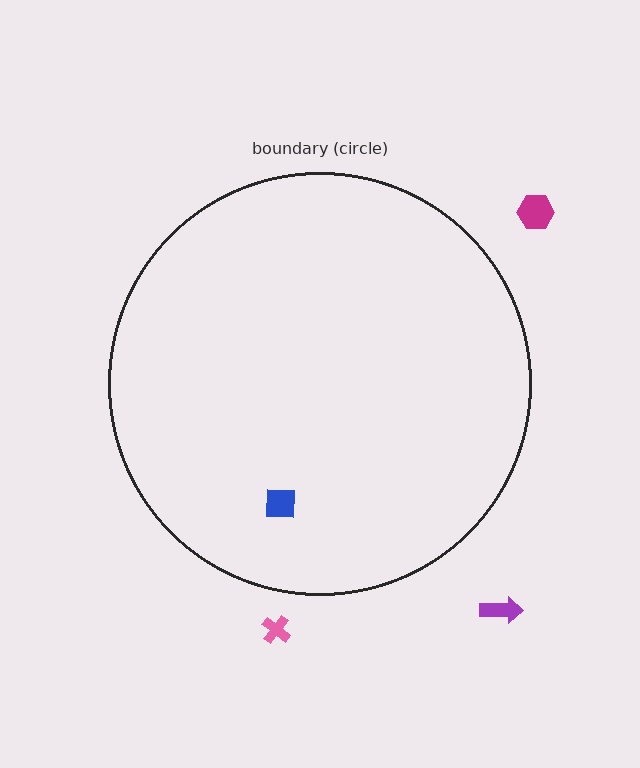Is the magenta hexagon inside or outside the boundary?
Outside.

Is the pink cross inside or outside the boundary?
Outside.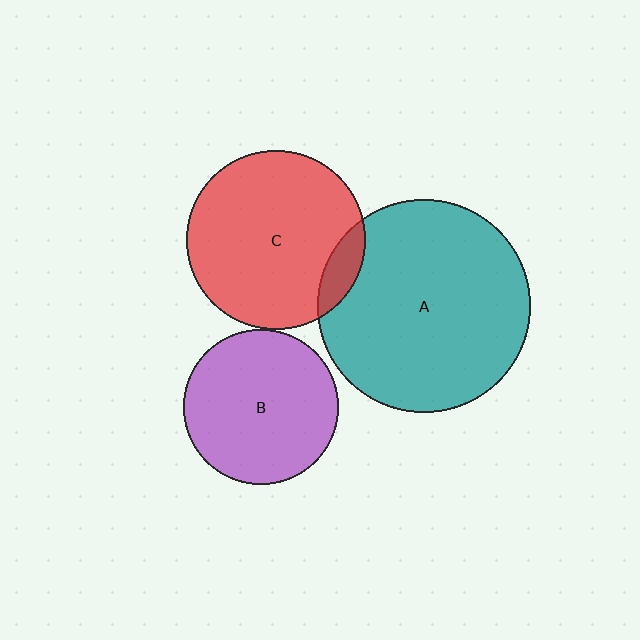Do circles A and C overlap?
Yes.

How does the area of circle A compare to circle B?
Approximately 1.9 times.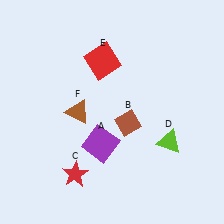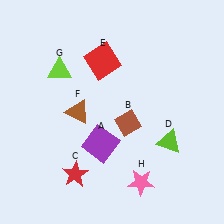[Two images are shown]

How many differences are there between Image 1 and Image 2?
There are 2 differences between the two images.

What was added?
A lime triangle (G), a pink star (H) were added in Image 2.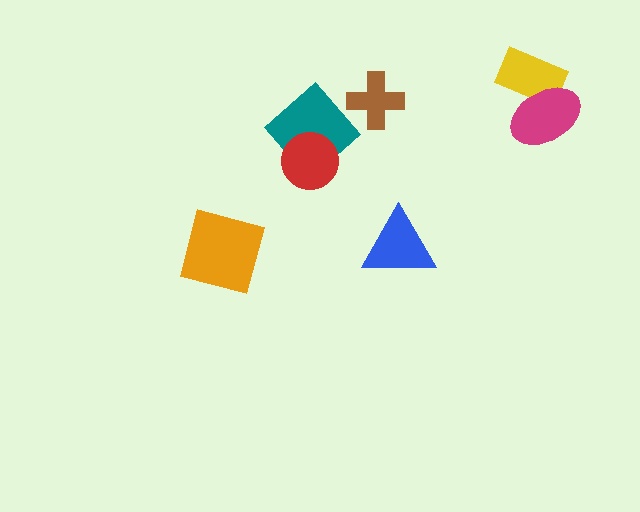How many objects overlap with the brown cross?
0 objects overlap with the brown cross.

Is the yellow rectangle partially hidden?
Yes, it is partially covered by another shape.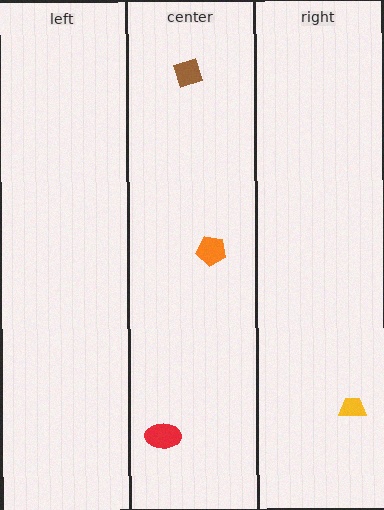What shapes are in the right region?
The yellow trapezoid.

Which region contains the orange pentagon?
The center region.